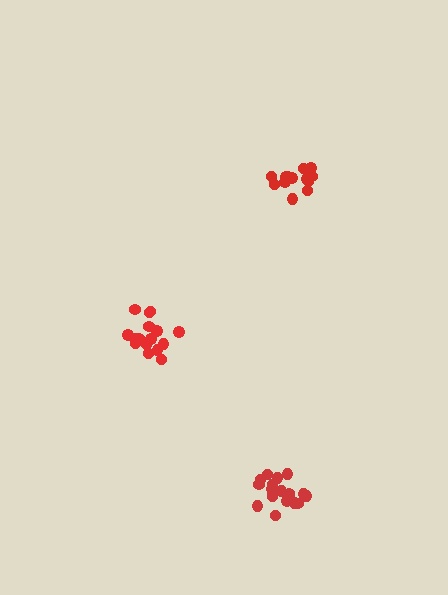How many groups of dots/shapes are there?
There are 3 groups.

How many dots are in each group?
Group 1: 19 dots, Group 2: 17 dots, Group 3: 13 dots (49 total).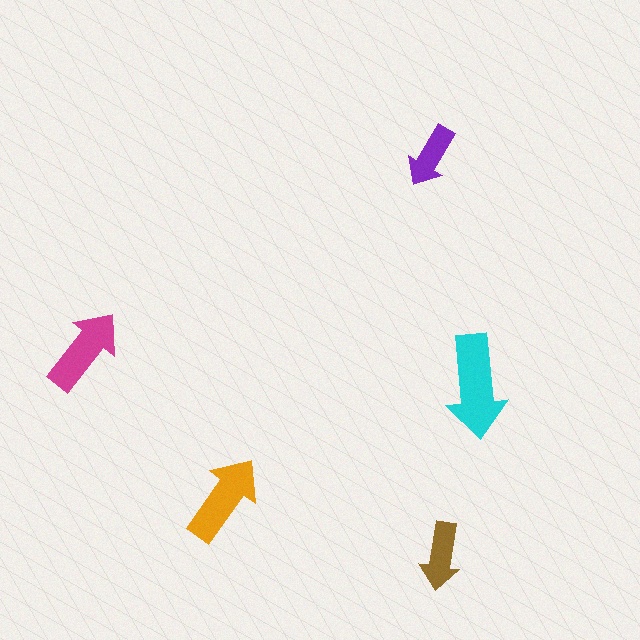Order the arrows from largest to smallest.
the cyan one, the orange one, the magenta one, the brown one, the purple one.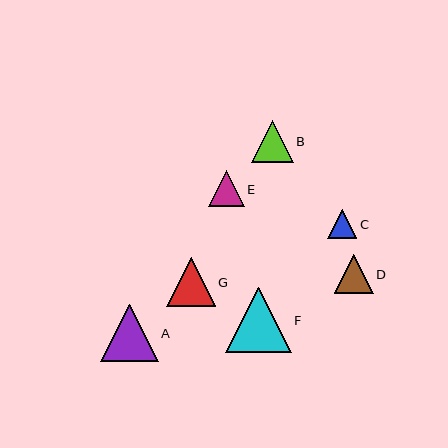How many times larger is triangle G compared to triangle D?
Triangle G is approximately 1.2 times the size of triangle D.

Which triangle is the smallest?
Triangle C is the smallest with a size of approximately 30 pixels.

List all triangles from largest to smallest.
From largest to smallest: F, A, G, B, D, E, C.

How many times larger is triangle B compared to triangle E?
Triangle B is approximately 1.2 times the size of triangle E.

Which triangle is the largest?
Triangle F is the largest with a size of approximately 66 pixels.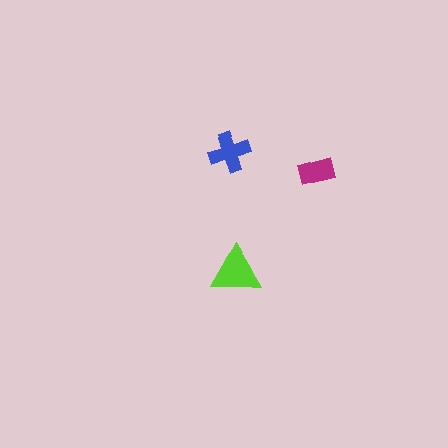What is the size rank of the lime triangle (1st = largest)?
1st.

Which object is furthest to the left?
The blue cross is leftmost.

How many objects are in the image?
There are 3 objects in the image.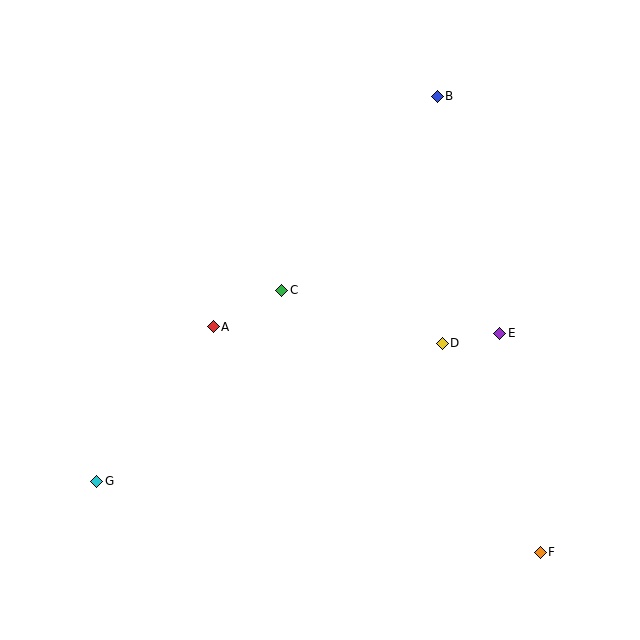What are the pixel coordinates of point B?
Point B is at (437, 96).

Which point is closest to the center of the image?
Point C at (282, 290) is closest to the center.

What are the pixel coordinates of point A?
Point A is at (213, 327).